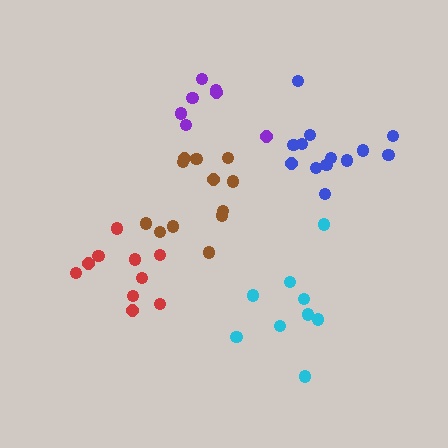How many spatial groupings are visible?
There are 5 spatial groupings.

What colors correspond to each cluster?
The clusters are colored: red, brown, blue, cyan, purple.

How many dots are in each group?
Group 1: 10 dots, Group 2: 12 dots, Group 3: 13 dots, Group 4: 9 dots, Group 5: 7 dots (51 total).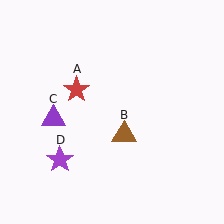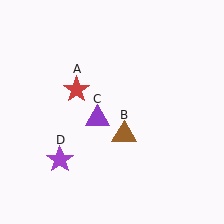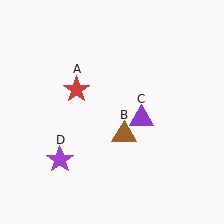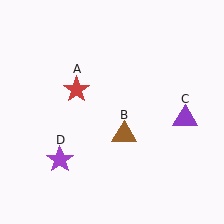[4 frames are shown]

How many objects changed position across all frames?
1 object changed position: purple triangle (object C).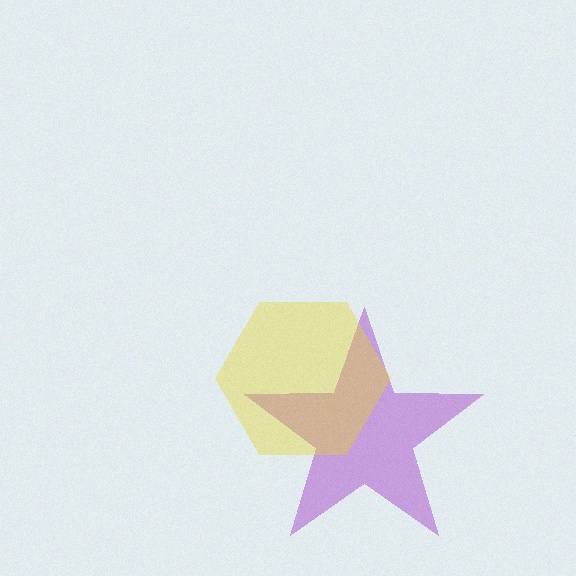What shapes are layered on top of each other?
The layered shapes are: a purple star, a yellow hexagon.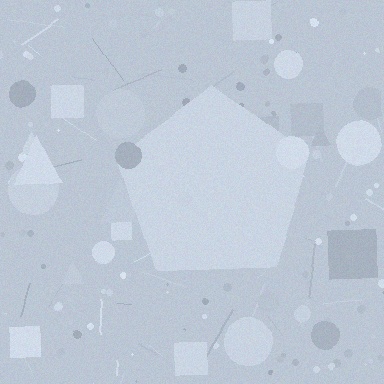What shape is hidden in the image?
A pentagon is hidden in the image.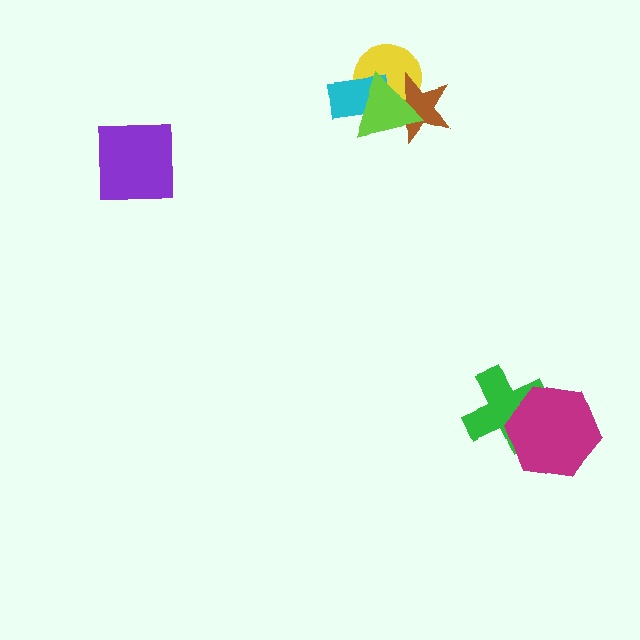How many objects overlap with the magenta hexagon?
1 object overlaps with the magenta hexagon.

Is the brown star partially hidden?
Yes, it is partially covered by another shape.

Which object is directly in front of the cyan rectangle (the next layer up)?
The brown star is directly in front of the cyan rectangle.